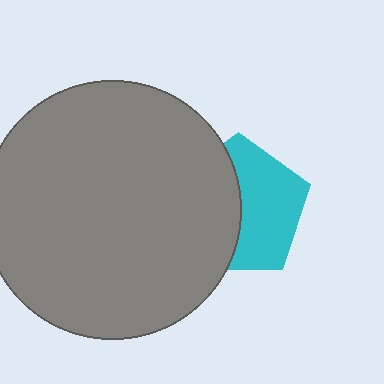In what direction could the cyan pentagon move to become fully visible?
The cyan pentagon could move right. That would shift it out from behind the gray circle entirely.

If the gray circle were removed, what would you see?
You would see the complete cyan pentagon.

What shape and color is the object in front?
The object in front is a gray circle.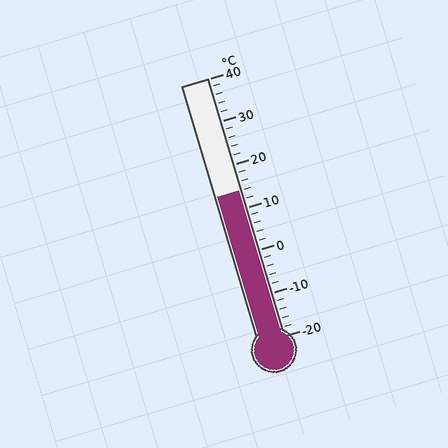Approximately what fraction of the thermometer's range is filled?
The thermometer is filled to approximately 55% of its range.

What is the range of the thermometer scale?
The thermometer scale ranges from -20°C to 40°C.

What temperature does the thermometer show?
The thermometer shows approximately 14°C.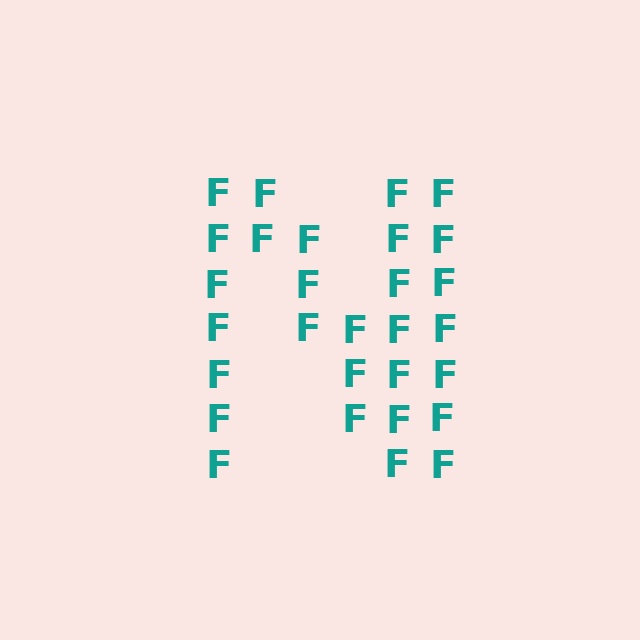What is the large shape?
The large shape is the letter N.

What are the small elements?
The small elements are letter F's.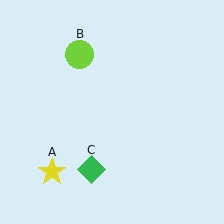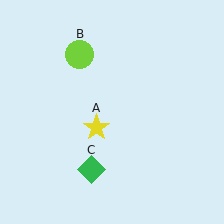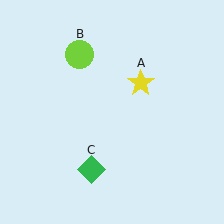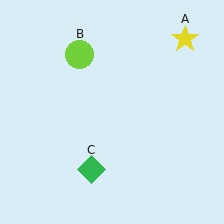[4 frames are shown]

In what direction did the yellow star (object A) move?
The yellow star (object A) moved up and to the right.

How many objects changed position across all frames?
1 object changed position: yellow star (object A).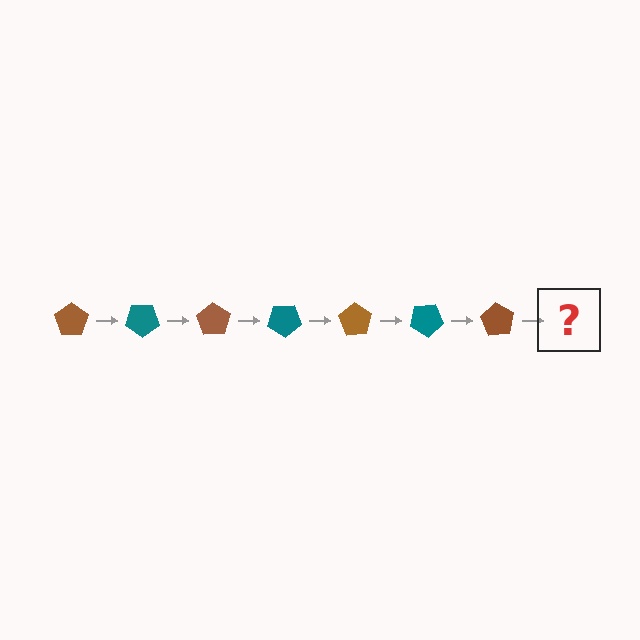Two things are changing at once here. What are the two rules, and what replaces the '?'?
The two rules are that it rotates 35 degrees each step and the color cycles through brown and teal. The '?' should be a teal pentagon, rotated 245 degrees from the start.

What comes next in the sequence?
The next element should be a teal pentagon, rotated 245 degrees from the start.